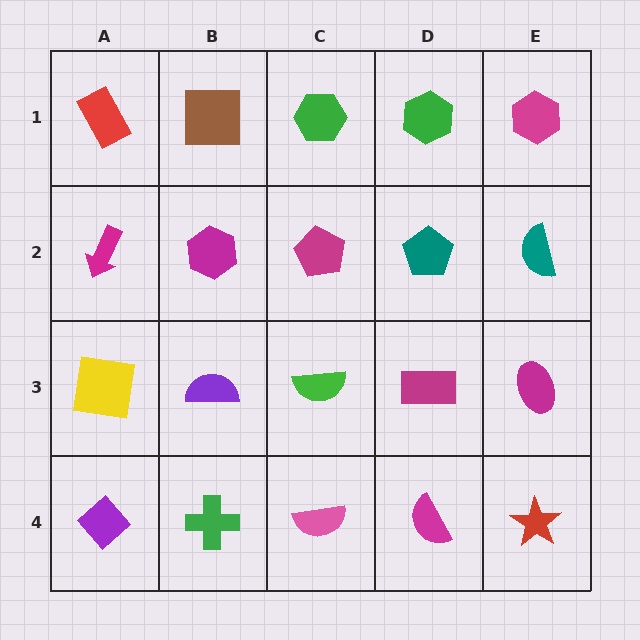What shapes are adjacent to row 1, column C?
A magenta pentagon (row 2, column C), a brown square (row 1, column B), a green hexagon (row 1, column D).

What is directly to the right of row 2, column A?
A magenta hexagon.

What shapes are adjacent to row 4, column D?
A magenta rectangle (row 3, column D), a pink semicircle (row 4, column C), a red star (row 4, column E).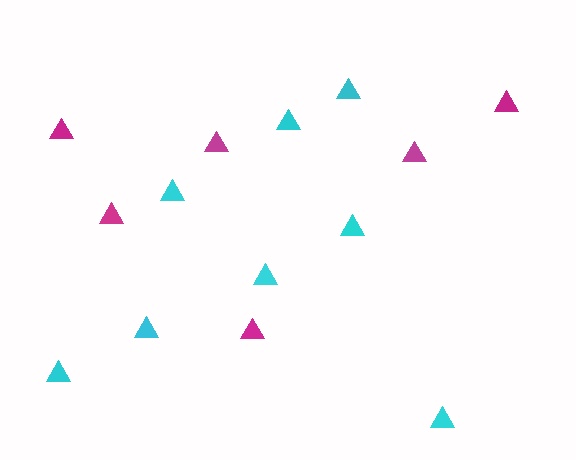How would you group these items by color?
There are 2 groups: one group of cyan triangles (8) and one group of magenta triangles (6).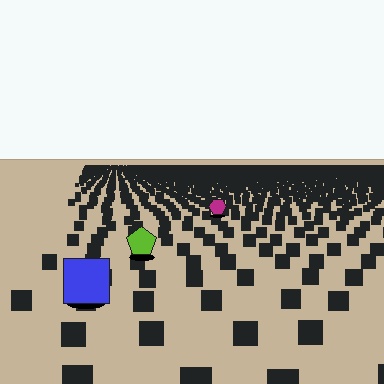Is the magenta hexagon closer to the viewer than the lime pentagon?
No. The lime pentagon is closer — you can tell from the texture gradient: the ground texture is coarser near it.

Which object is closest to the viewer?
The blue square is closest. The texture marks near it are larger and more spread out.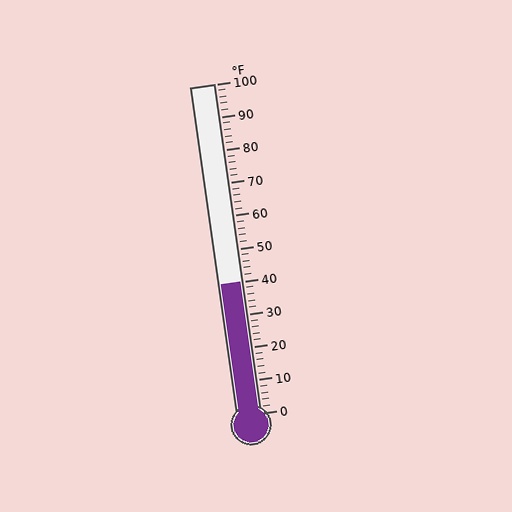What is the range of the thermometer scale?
The thermometer scale ranges from 0°F to 100°F.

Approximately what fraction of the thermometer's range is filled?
The thermometer is filled to approximately 40% of its range.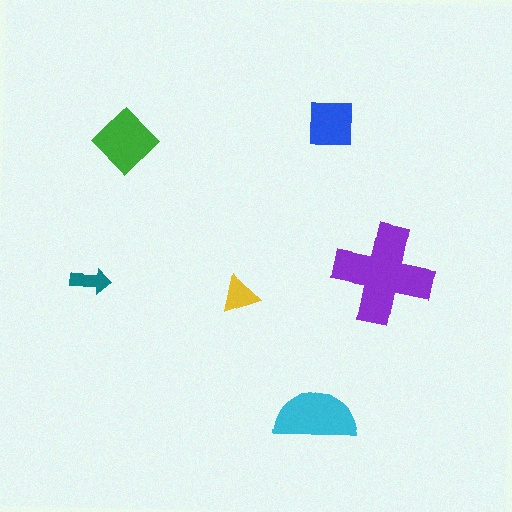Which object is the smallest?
The teal arrow.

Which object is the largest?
The purple cross.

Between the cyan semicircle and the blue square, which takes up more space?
The cyan semicircle.